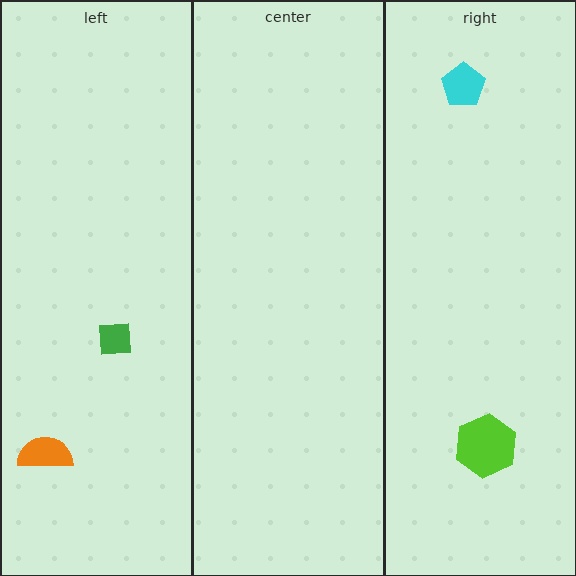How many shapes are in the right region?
2.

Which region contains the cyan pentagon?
The right region.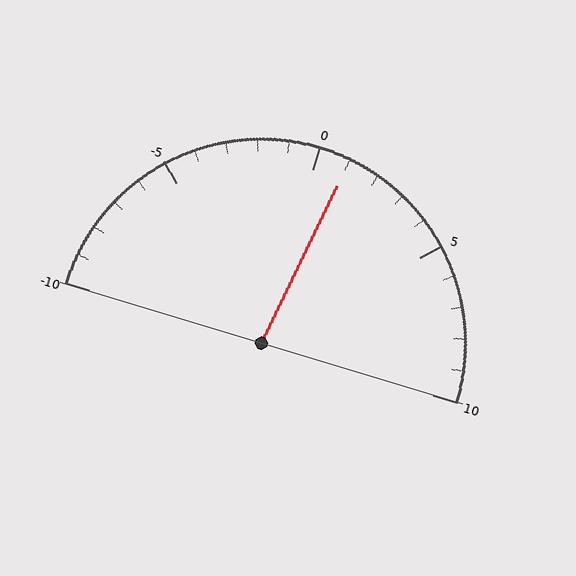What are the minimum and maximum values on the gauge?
The gauge ranges from -10 to 10.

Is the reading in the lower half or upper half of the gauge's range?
The reading is in the upper half of the range (-10 to 10).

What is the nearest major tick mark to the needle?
The nearest major tick mark is 0.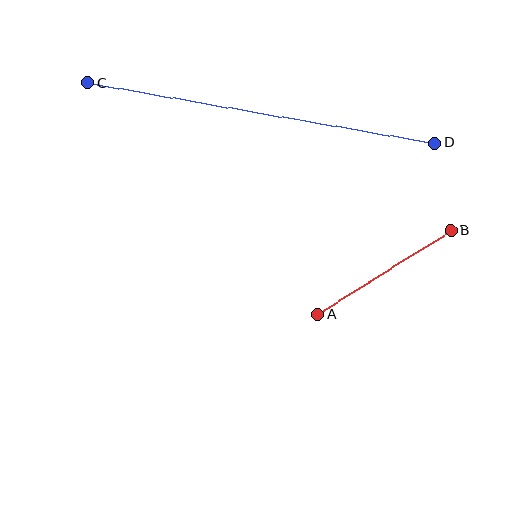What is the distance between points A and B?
The distance is approximately 157 pixels.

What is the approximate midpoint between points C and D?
The midpoint is at approximately (261, 113) pixels.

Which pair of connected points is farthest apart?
Points C and D are farthest apart.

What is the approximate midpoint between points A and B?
The midpoint is at approximately (384, 272) pixels.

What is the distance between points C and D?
The distance is approximately 352 pixels.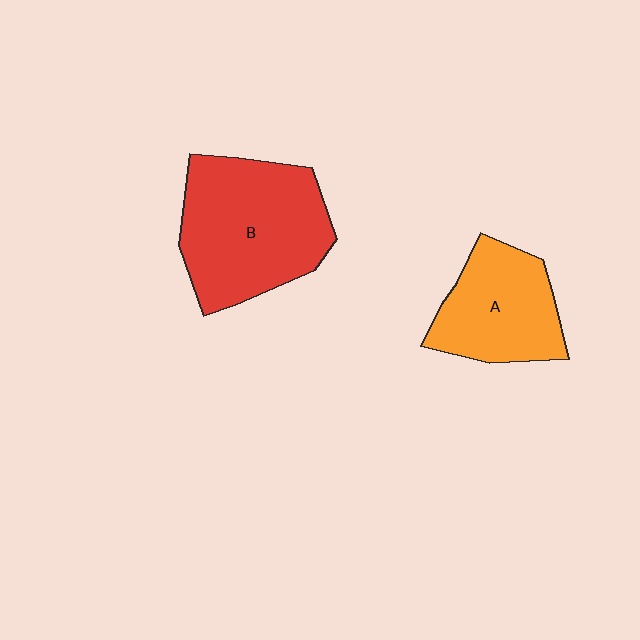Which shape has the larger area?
Shape B (red).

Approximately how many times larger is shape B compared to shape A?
Approximately 1.5 times.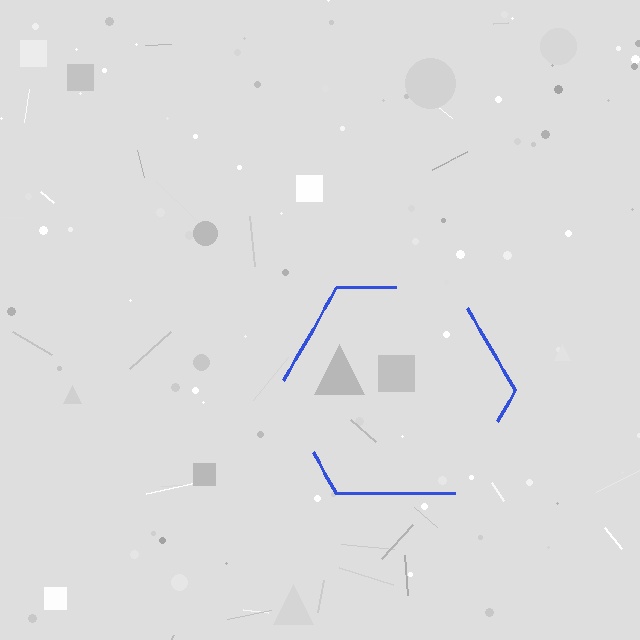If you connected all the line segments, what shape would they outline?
They would outline a hexagon.